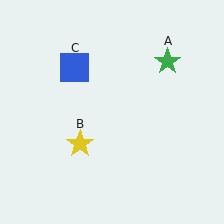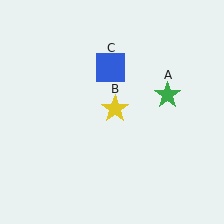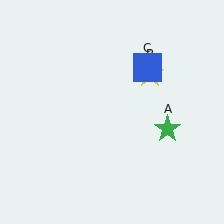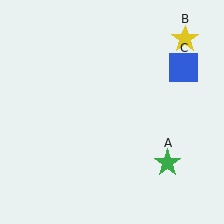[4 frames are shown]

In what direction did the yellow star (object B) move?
The yellow star (object B) moved up and to the right.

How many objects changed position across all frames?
3 objects changed position: green star (object A), yellow star (object B), blue square (object C).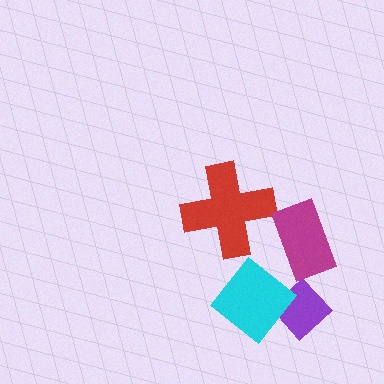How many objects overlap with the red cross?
0 objects overlap with the red cross.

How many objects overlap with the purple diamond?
1 object overlaps with the purple diamond.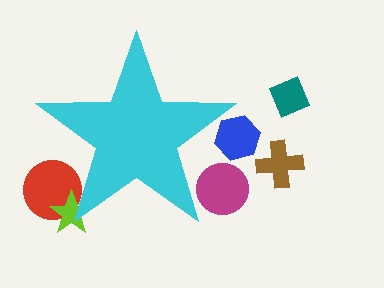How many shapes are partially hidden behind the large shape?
4 shapes are partially hidden.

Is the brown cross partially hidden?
No, the brown cross is fully visible.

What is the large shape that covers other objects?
A cyan star.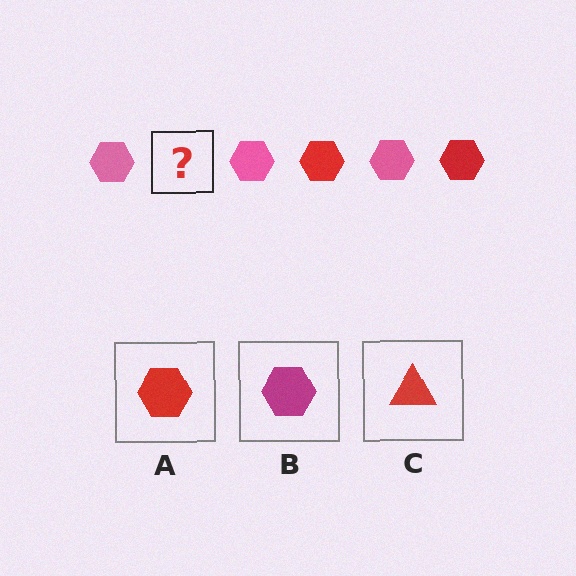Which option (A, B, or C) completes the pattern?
A.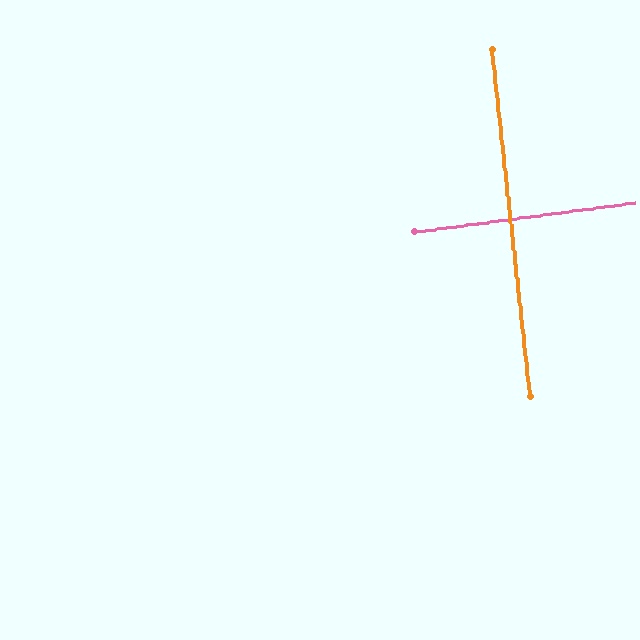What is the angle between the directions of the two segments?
Approximately 89 degrees.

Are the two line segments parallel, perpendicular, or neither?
Perpendicular — they meet at approximately 89°.